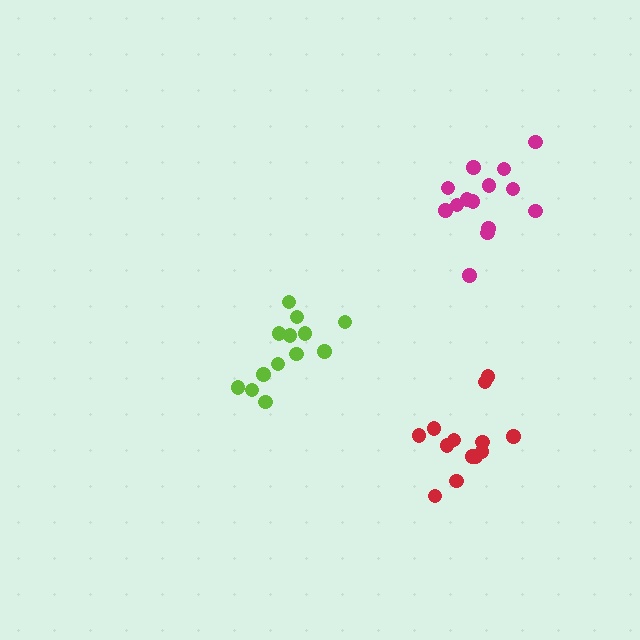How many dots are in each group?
Group 1: 13 dots, Group 2: 14 dots, Group 3: 13 dots (40 total).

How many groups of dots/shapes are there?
There are 3 groups.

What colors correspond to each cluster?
The clusters are colored: lime, magenta, red.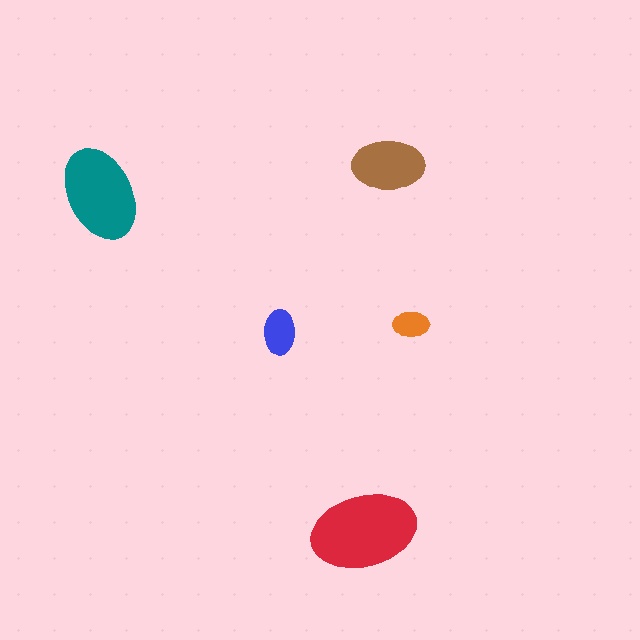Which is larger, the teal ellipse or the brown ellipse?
The teal one.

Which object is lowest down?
The red ellipse is bottommost.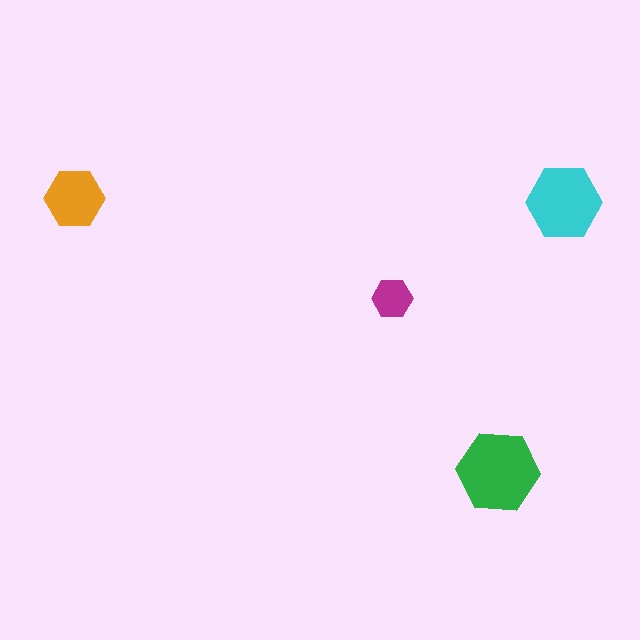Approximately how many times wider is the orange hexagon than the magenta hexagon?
About 1.5 times wider.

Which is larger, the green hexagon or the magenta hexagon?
The green one.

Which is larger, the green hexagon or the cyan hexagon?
The green one.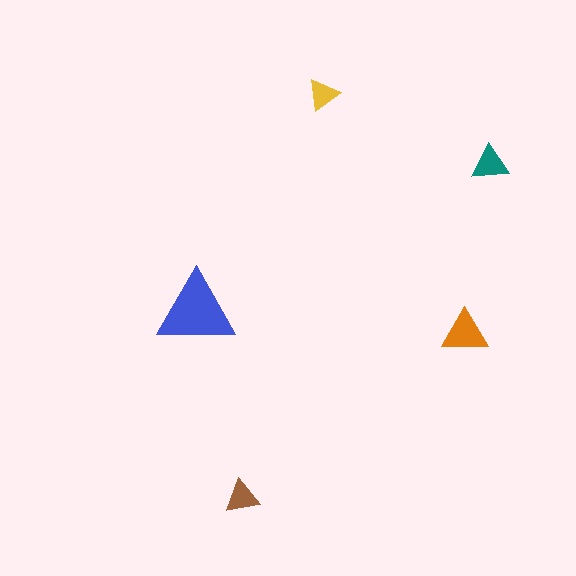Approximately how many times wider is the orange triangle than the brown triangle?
About 1.5 times wider.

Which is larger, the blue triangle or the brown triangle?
The blue one.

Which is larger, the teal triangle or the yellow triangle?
The teal one.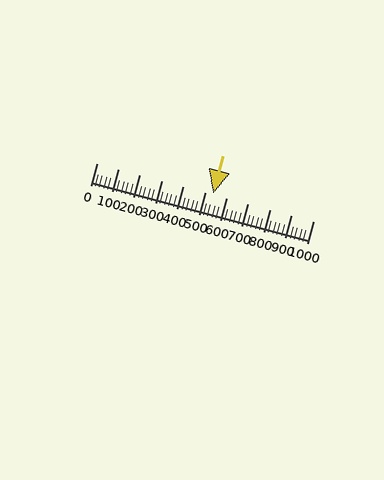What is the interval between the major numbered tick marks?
The major tick marks are spaced 100 units apart.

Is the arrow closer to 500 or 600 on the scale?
The arrow is closer to 500.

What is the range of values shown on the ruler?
The ruler shows values from 0 to 1000.